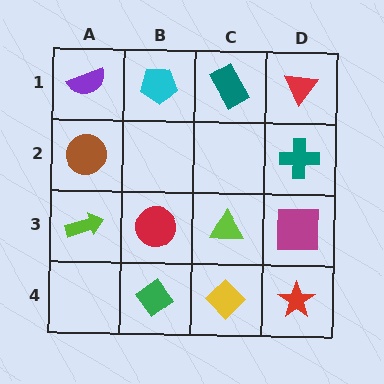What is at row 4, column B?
A green diamond.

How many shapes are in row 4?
3 shapes.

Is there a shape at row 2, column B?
No, that cell is empty.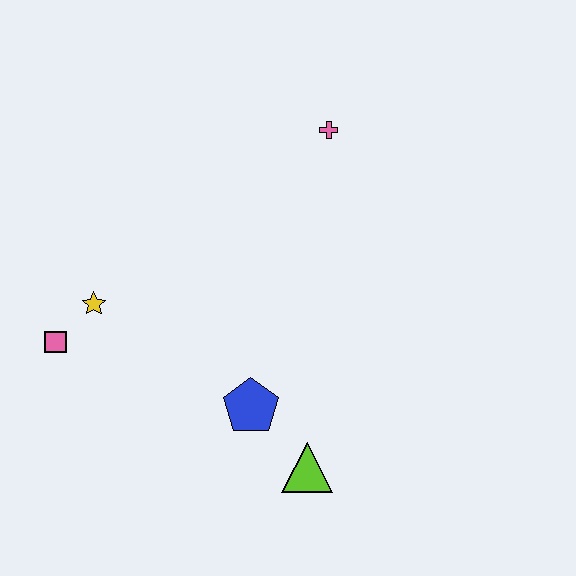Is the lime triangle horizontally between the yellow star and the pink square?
No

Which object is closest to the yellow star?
The pink square is closest to the yellow star.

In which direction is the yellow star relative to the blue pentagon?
The yellow star is to the left of the blue pentagon.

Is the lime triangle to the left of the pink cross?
Yes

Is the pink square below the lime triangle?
No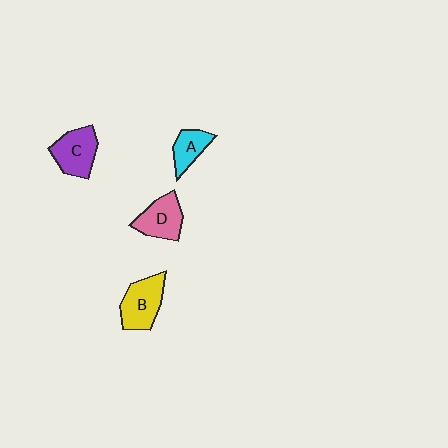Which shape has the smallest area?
Shape A (cyan).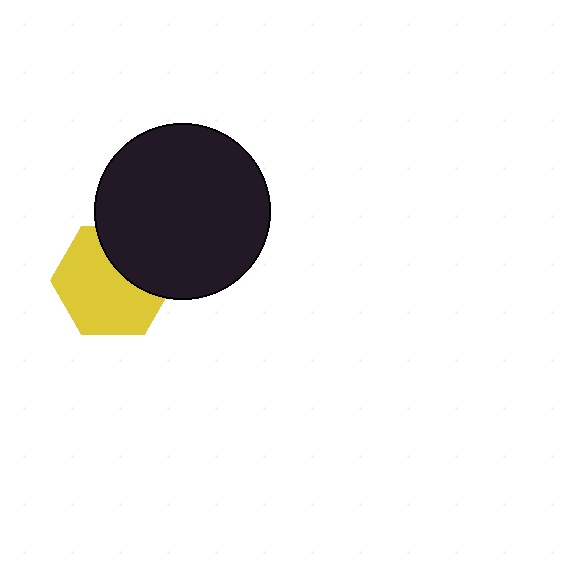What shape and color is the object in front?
The object in front is a black circle.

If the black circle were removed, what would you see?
You would see the complete yellow hexagon.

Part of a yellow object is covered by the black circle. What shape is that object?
It is a hexagon.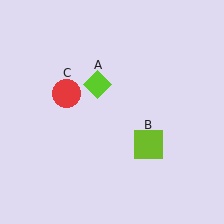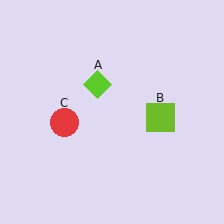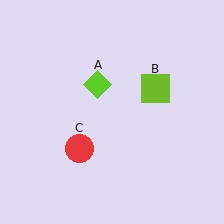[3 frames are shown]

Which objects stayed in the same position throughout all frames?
Lime diamond (object A) remained stationary.